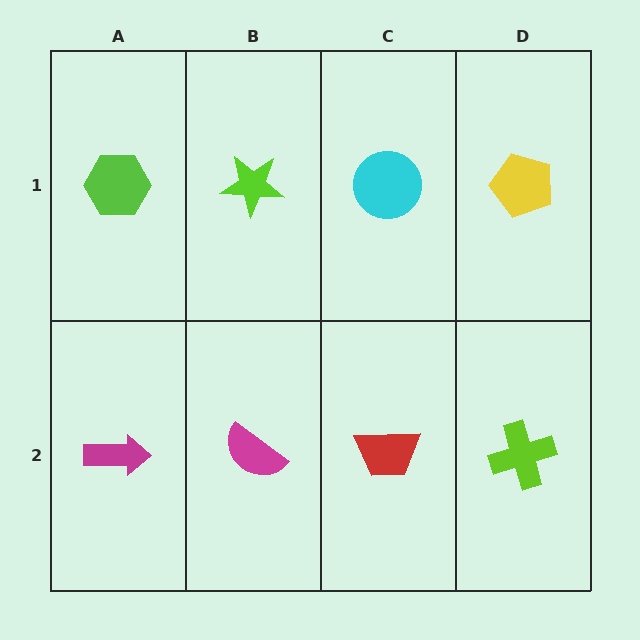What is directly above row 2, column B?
A lime star.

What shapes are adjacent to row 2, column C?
A cyan circle (row 1, column C), a magenta semicircle (row 2, column B), a lime cross (row 2, column D).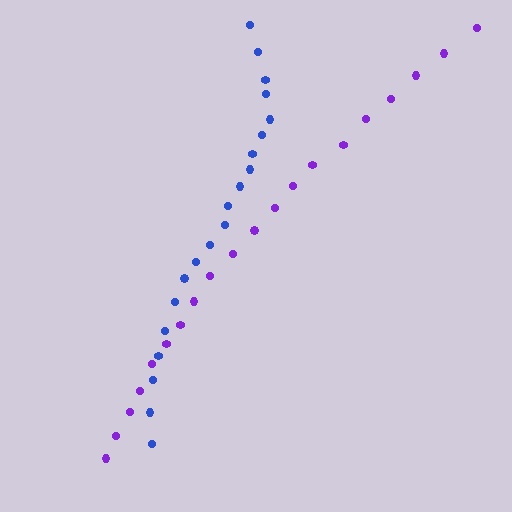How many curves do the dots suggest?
There are 2 distinct paths.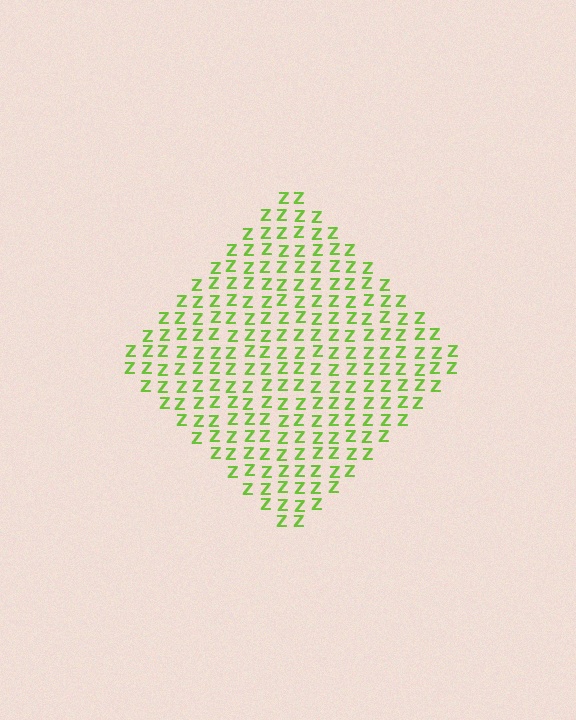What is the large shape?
The large shape is a diamond.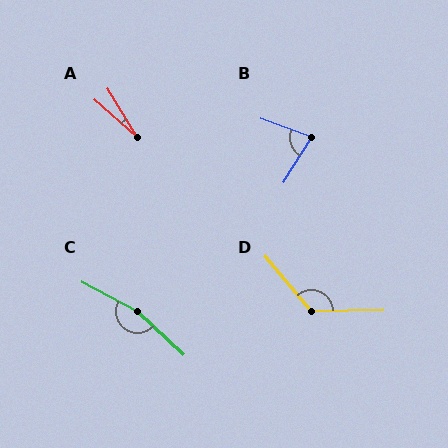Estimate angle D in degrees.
Approximately 129 degrees.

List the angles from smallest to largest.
A (17°), B (78°), D (129°), C (165°).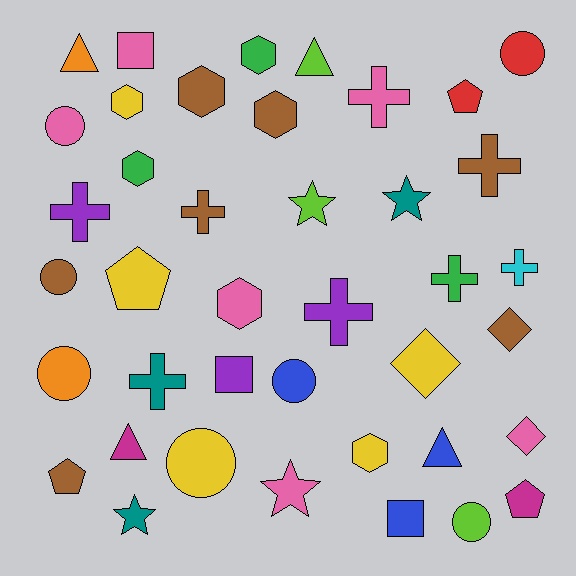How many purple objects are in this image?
There are 3 purple objects.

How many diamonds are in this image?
There are 3 diamonds.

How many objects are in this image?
There are 40 objects.